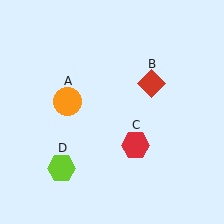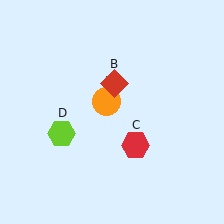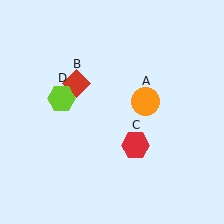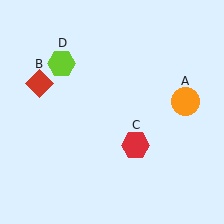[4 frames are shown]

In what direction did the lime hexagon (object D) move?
The lime hexagon (object D) moved up.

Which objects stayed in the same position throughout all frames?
Red hexagon (object C) remained stationary.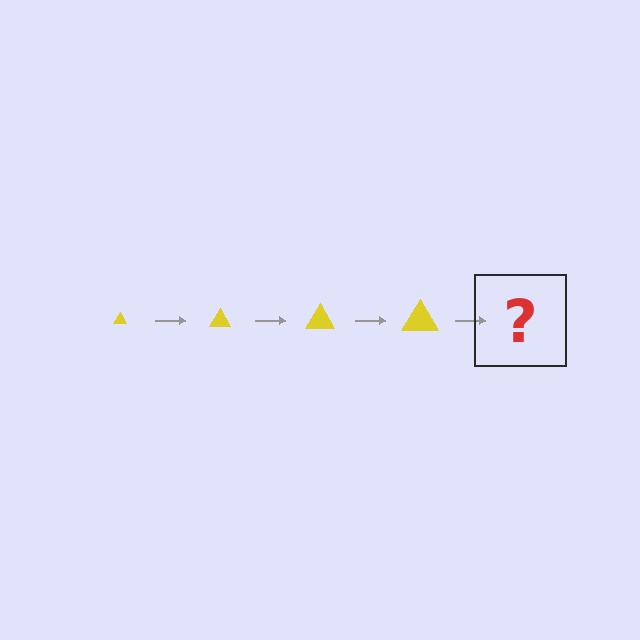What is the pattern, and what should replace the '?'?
The pattern is that the triangle gets progressively larger each step. The '?' should be a yellow triangle, larger than the previous one.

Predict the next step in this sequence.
The next step is a yellow triangle, larger than the previous one.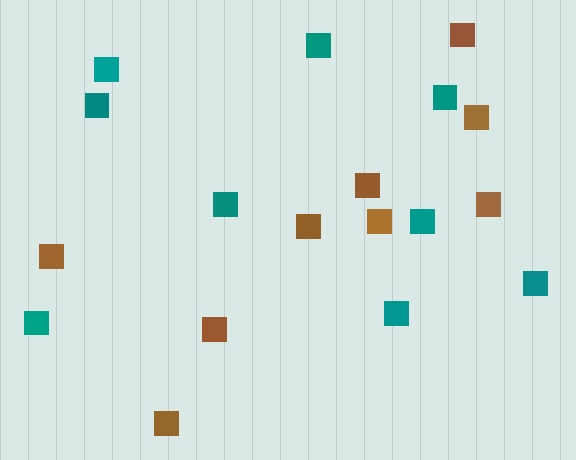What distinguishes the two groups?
There are 2 groups: one group of brown squares (9) and one group of teal squares (9).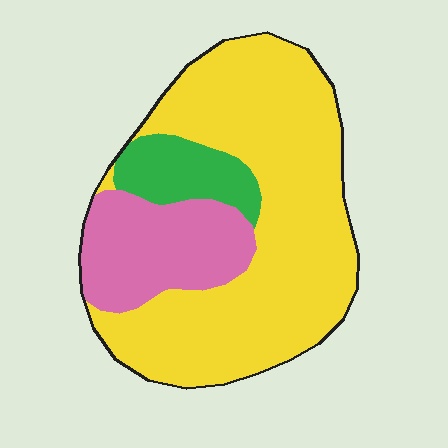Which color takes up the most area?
Yellow, at roughly 65%.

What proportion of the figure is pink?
Pink takes up less than a quarter of the figure.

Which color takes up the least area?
Green, at roughly 10%.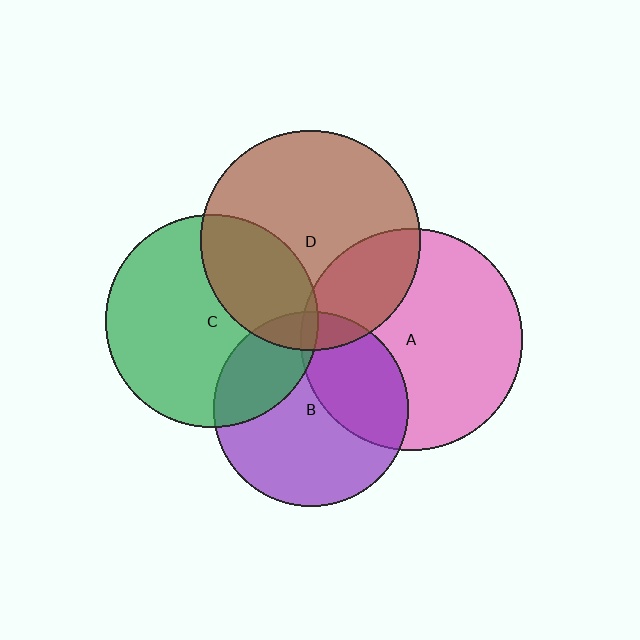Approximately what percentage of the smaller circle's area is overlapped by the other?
Approximately 25%.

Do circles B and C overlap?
Yes.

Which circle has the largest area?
Circle A (pink).